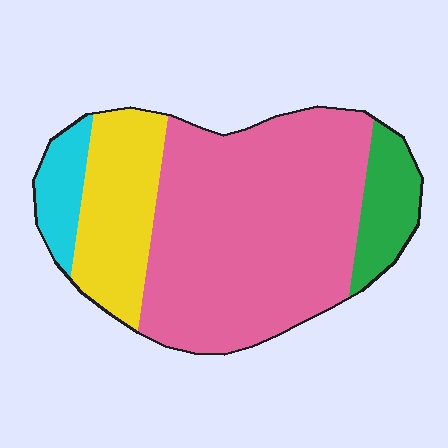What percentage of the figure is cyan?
Cyan takes up less than a sixth of the figure.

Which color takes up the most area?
Pink, at roughly 60%.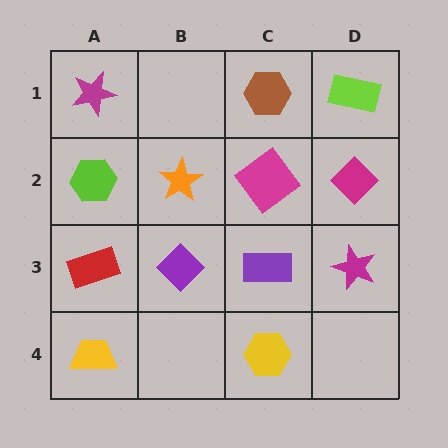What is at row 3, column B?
A purple diamond.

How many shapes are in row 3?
4 shapes.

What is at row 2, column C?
A magenta diamond.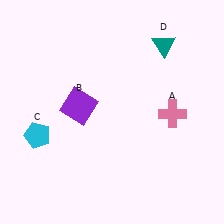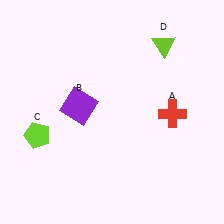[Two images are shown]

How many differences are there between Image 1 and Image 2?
There are 3 differences between the two images.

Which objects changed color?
A changed from pink to red. C changed from cyan to lime. D changed from teal to lime.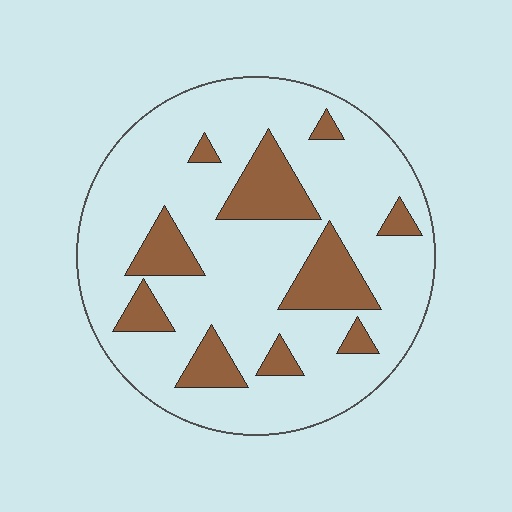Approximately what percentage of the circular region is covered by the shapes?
Approximately 20%.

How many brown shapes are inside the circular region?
10.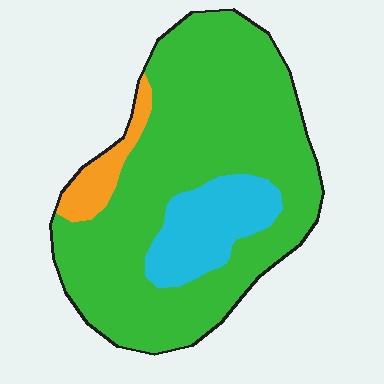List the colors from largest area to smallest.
From largest to smallest: green, cyan, orange.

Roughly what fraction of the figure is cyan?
Cyan takes up less than a quarter of the figure.